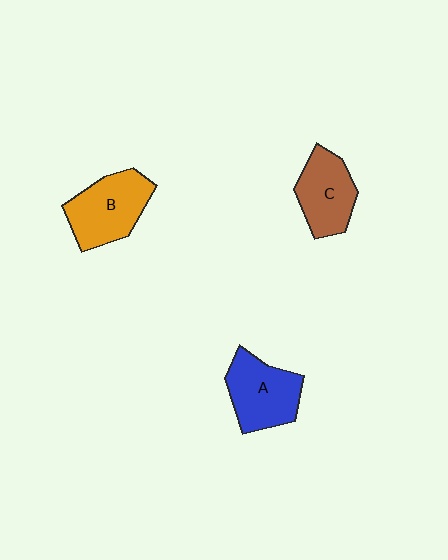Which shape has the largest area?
Shape B (orange).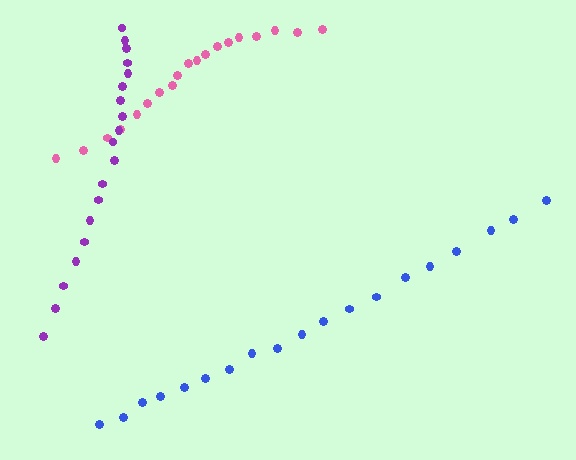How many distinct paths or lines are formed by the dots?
There are 3 distinct paths.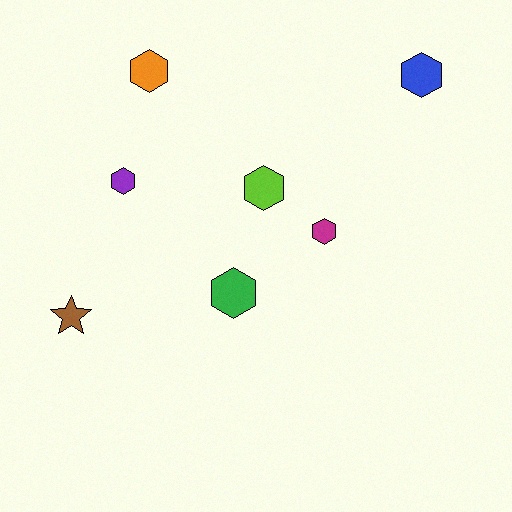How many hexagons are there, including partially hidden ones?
There are 6 hexagons.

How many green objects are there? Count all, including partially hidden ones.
There is 1 green object.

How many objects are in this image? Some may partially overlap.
There are 7 objects.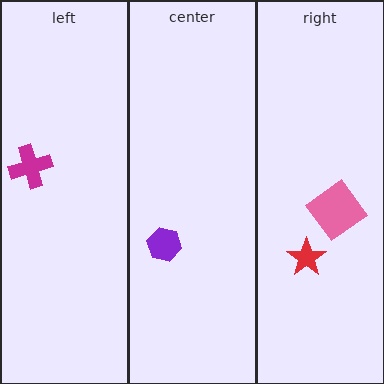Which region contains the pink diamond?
The right region.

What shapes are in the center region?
The purple hexagon.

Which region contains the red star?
The right region.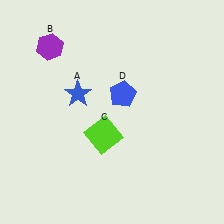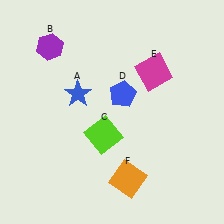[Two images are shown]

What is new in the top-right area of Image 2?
A magenta square (E) was added in the top-right area of Image 2.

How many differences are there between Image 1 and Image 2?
There are 2 differences between the two images.